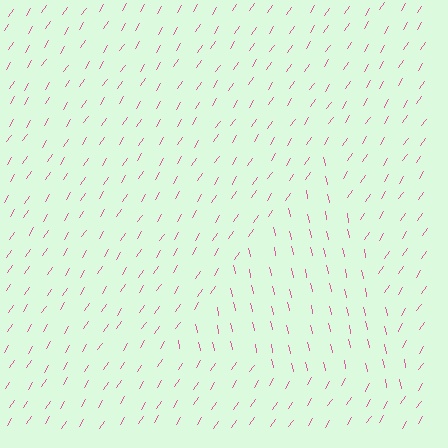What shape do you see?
I see a triangle.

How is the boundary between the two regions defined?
The boundary is defined purely by a change in line orientation (approximately 45 degrees difference). All lines are the same color and thickness.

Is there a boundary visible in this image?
Yes, there is a texture boundary formed by a change in line orientation.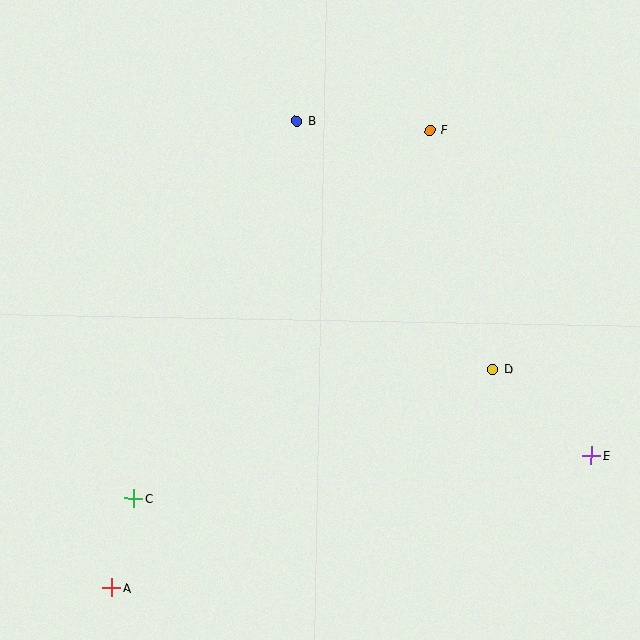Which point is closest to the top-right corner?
Point F is closest to the top-right corner.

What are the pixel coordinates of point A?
Point A is at (112, 588).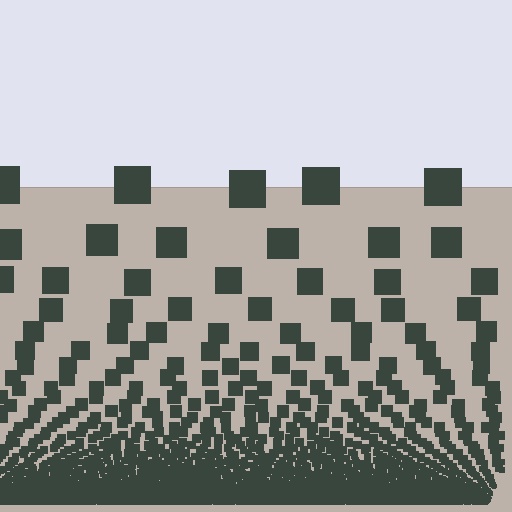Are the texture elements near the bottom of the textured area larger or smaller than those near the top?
Smaller. The gradient is inverted — elements near the bottom are smaller and denser.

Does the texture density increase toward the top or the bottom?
Density increases toward the bottom.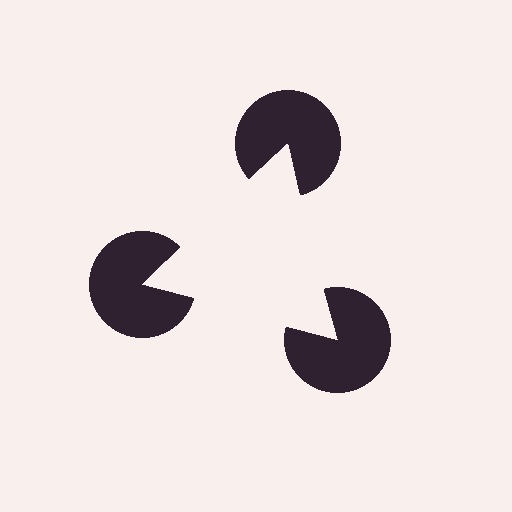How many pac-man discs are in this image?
There are 3 — one at each vertex of the illusory triangle.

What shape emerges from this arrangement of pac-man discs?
An illusory triangle — its edges are inferred from the aligned wedge cuts in the pac-man discs, not physically drawn.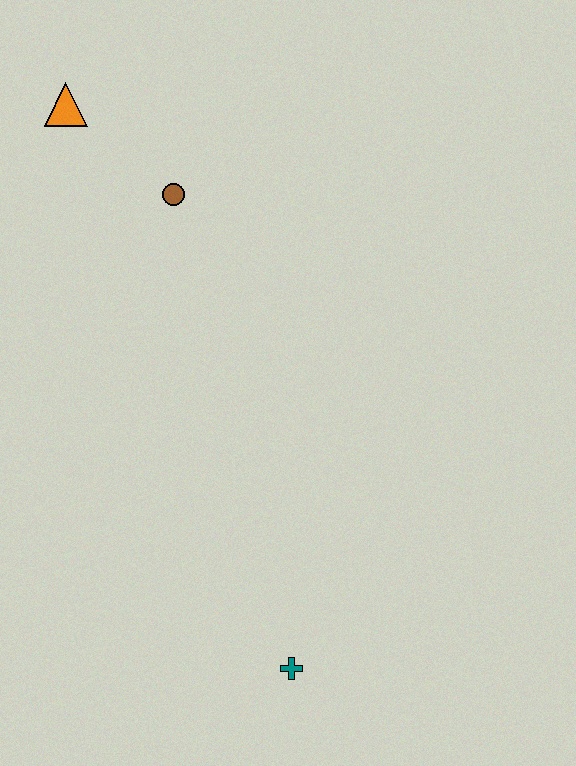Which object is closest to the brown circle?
The orange triangle is closest to the brown circle.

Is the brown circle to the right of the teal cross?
No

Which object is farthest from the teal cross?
The orange triangle is farthest from the teal cross.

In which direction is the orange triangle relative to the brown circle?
The orange triangle is to the left of the brown circle.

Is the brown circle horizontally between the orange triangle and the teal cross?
Yes